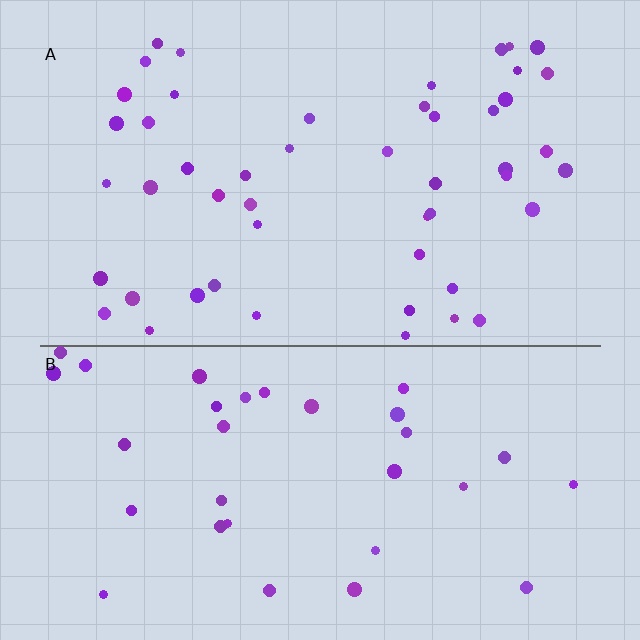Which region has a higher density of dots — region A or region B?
A (the top).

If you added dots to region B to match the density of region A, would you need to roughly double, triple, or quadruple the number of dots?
Approximately double.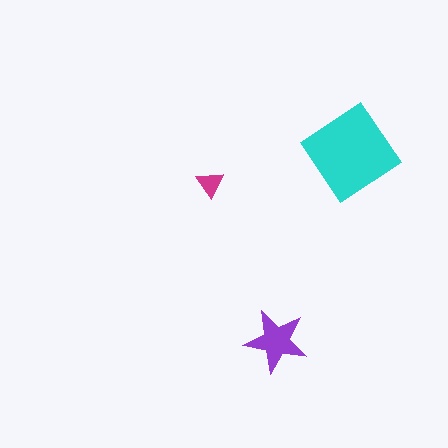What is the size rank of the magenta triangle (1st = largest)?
3rd.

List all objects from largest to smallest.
The cyan diamond, the purple star, the magenta triangle.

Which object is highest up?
The cyan diamond is topmost.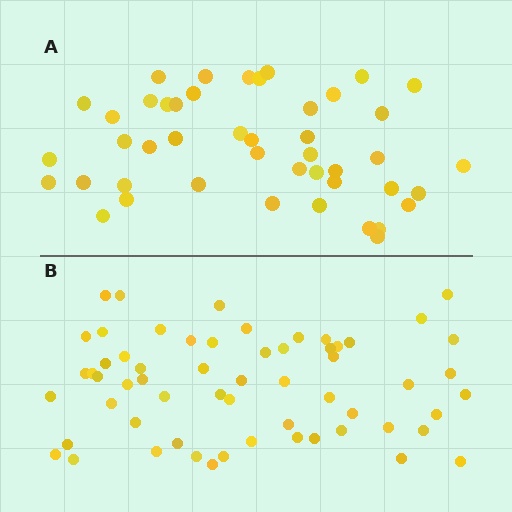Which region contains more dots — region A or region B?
Region B (the bottom region) has more dots.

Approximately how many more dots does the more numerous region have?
Region B has approximately 15 more dots than region A.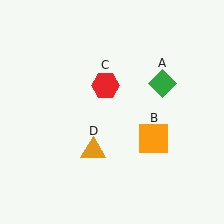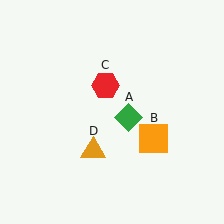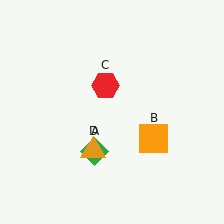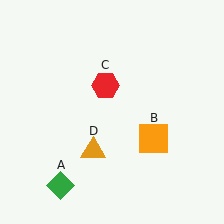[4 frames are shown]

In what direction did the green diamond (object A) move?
The green diamond (object A) moved down and to the left.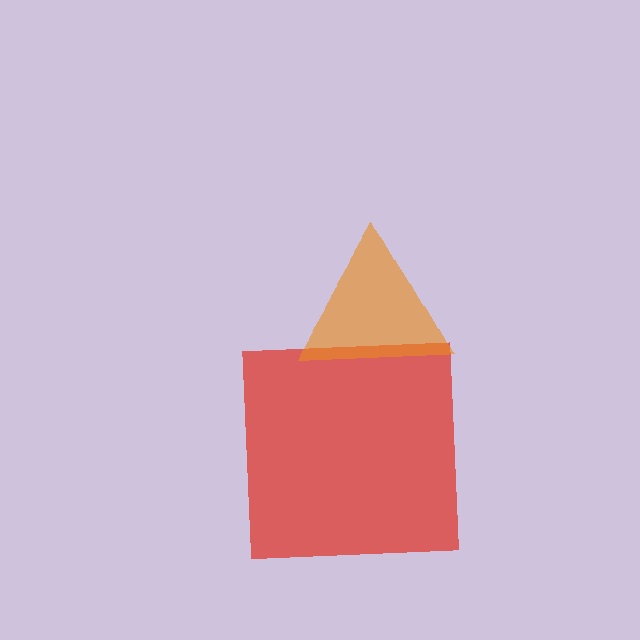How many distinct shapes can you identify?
There are 2 distinct shapes: a red square, an orange triangle.